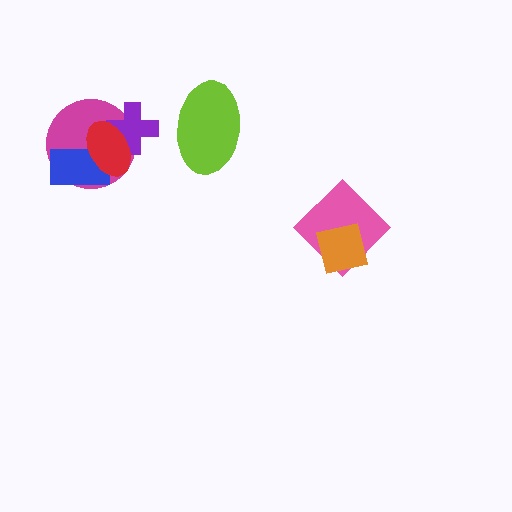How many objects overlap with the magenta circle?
3 objects overlap with the magenta circle.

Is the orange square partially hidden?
No, no other shape covers it.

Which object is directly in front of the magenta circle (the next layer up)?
The blue rectangle is directly in front of the magenta circle.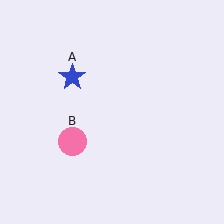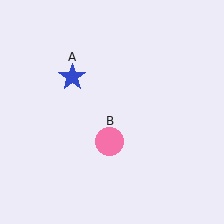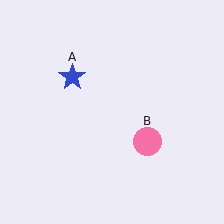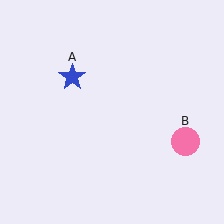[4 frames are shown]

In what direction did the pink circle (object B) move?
The pink circle (object B) moved right.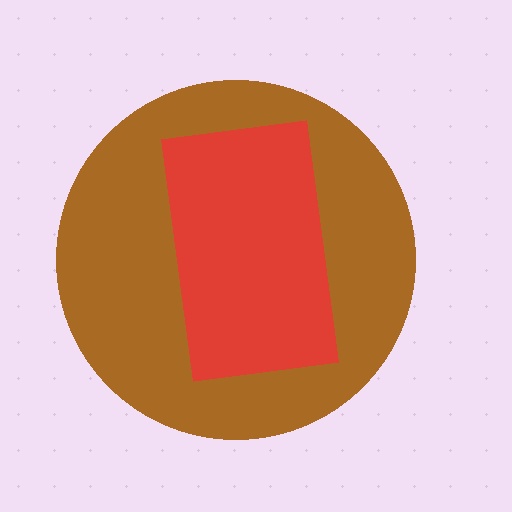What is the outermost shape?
The brown circle.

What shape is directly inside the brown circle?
The red rectangle.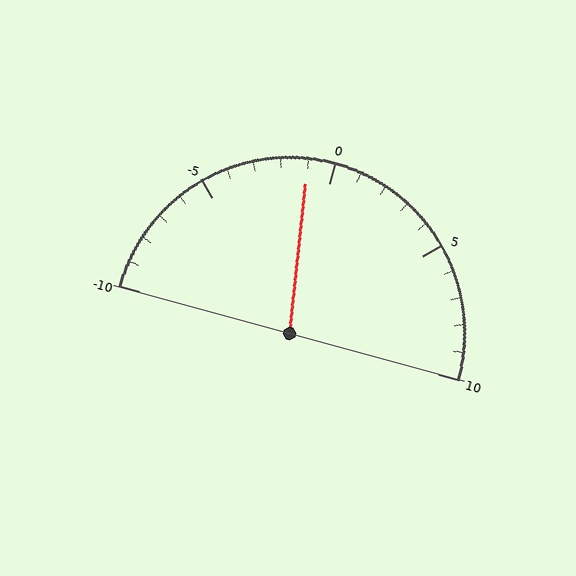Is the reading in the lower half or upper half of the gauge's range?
The reading is in the lower half of the range (-10 to 10).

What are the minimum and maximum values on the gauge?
The gauge ranges from -10 to 10.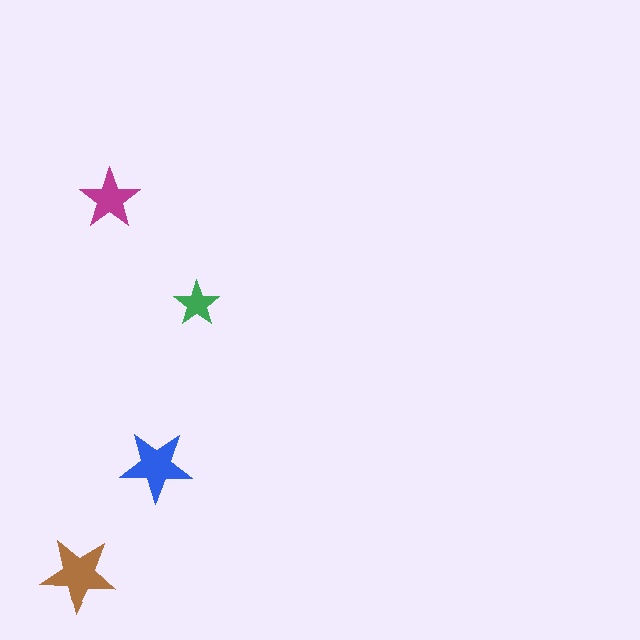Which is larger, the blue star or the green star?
The blue one.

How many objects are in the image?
There are 4 objects in the image.